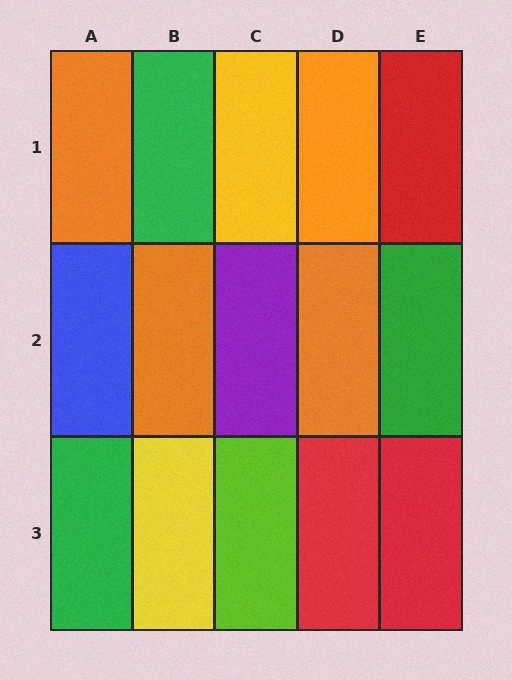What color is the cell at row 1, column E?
Red.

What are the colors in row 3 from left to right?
Green, yellow, lime, red, red.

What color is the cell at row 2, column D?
Orange.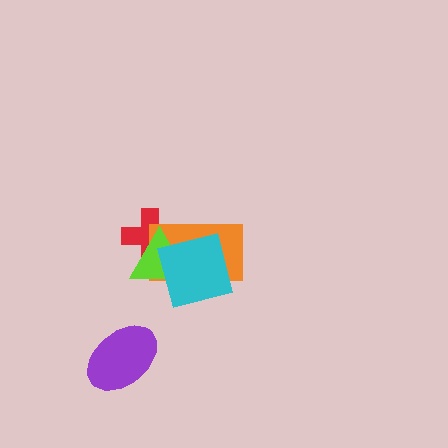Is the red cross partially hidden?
Yes, it is partially covered by another shape.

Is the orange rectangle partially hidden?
Yes, it is partially covered by another shape.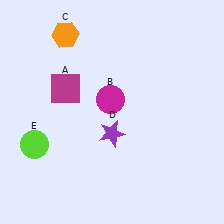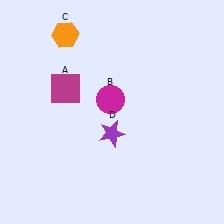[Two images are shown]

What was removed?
The lime circle (E) was removed in Image 2.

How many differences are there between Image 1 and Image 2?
There is 1 difference between the two images.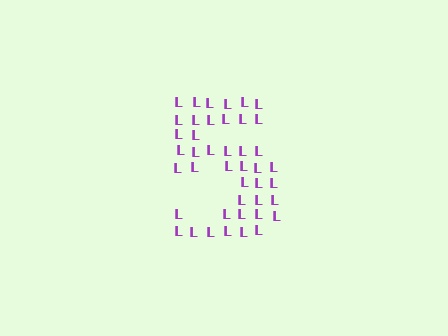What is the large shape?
The large shape is the digit 5.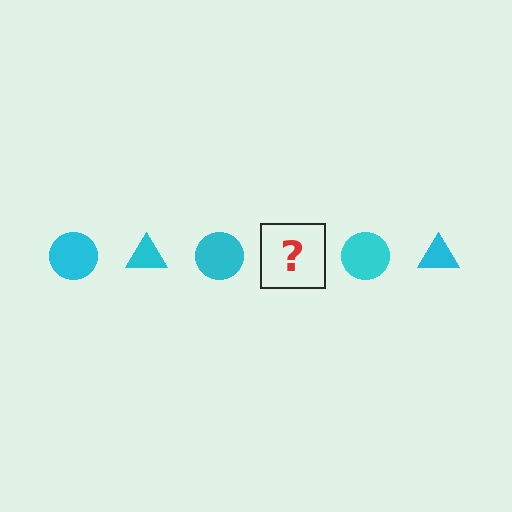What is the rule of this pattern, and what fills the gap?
The rule is that the pattern cycles through circle, triangle shapes in cyan. The gap should be filled with a cyan triangle.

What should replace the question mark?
The question mark should be replaced with a cyan triangle.